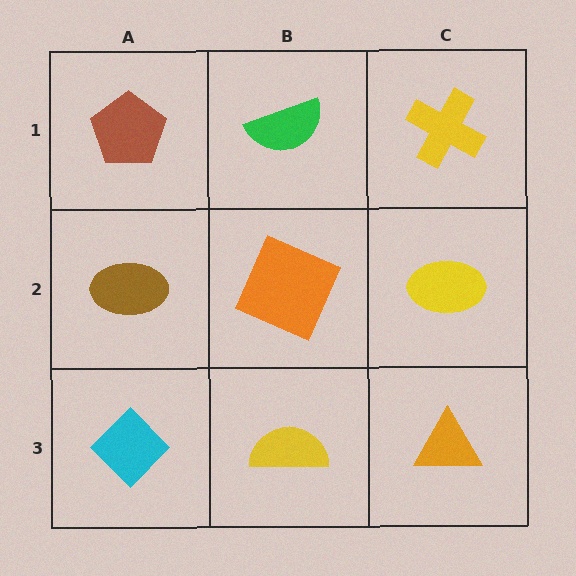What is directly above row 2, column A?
A brown pentagon.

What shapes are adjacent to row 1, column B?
An orange square (row 2, column B), a brown pentagon (row 1, column A), a yellow cross (row 1, column C).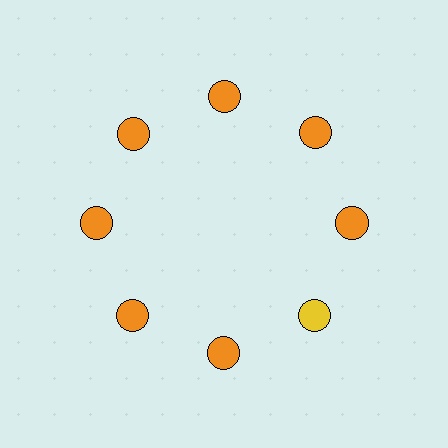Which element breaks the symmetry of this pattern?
The yellow circle at roughly the 4 o'clock position breaks the symmetry. All other shapes are orange circles.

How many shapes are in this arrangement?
There are 8 shapes arranged in a ring pattern.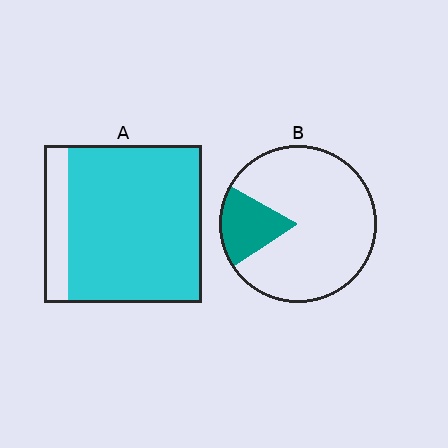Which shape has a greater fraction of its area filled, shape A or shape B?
Shape A.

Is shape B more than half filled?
No.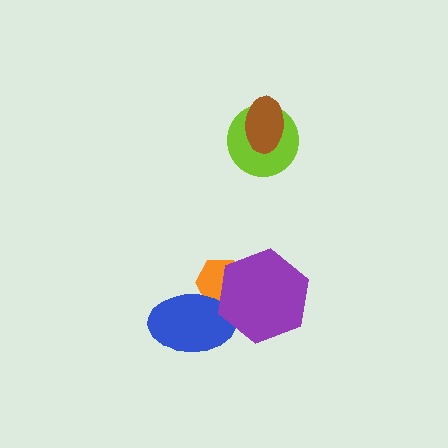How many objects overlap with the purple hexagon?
2 objects overlap with the purple hexagon.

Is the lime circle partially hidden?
Yes, it is partially covered by another shape.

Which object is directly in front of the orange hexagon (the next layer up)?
The blue ellipse is directly in front of the orange hexagon.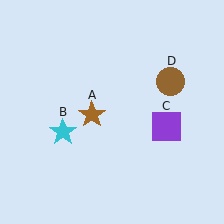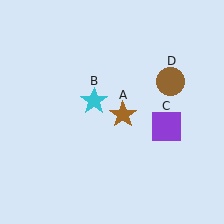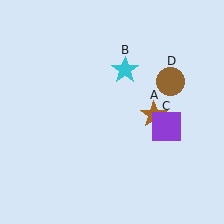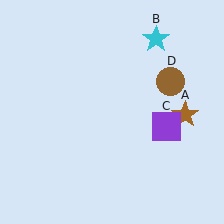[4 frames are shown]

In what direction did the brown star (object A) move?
The brown star (object A) moved right.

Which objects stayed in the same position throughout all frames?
Purple square (object C) and brown circle (object D) remained stationary.